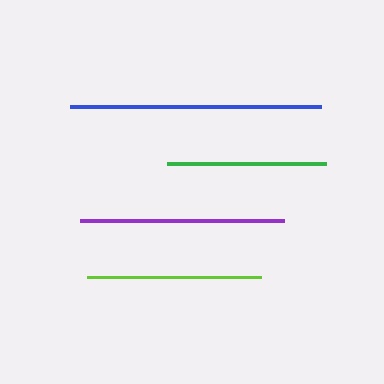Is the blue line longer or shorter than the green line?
The blue line is longer than the green line.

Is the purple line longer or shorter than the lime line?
The purple line is longer than the lime line.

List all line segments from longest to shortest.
From longest to shortest: blue, purple, lime, green.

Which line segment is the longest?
The blue line is the longest at approximately 251 pixels.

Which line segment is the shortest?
The green line is the shortest at approximately 159 pixels.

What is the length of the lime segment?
The lime segment is approximately 174 pixels long.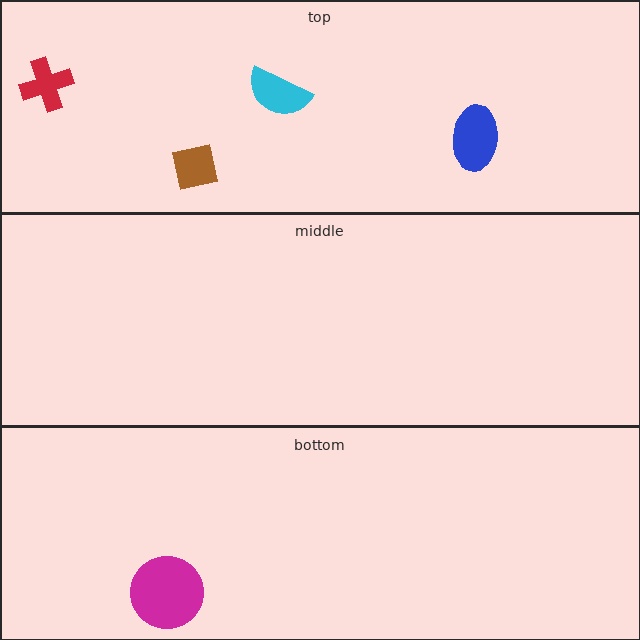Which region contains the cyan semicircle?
The top region.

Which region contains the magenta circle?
The bottom region.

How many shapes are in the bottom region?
1.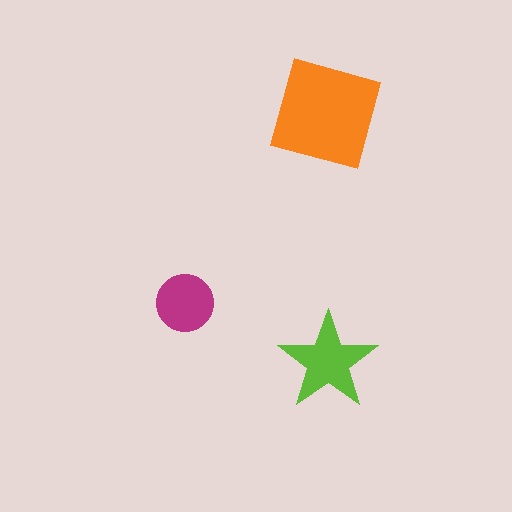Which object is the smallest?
The magenta circle.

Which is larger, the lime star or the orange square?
The orange square.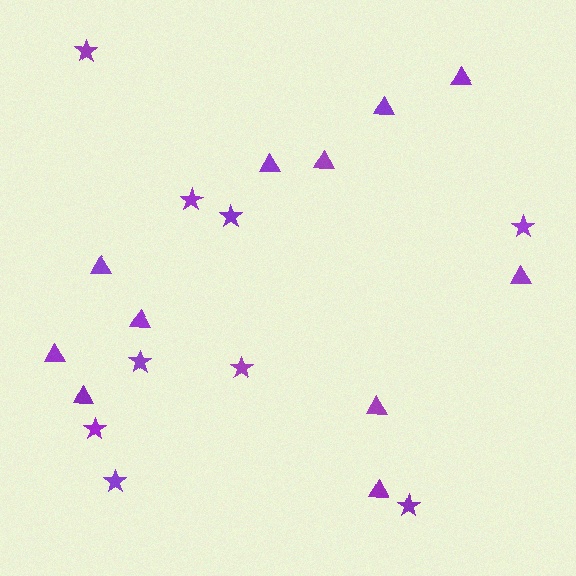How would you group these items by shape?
There are 2 groups: one group of stars (9) and one group of triangles (11).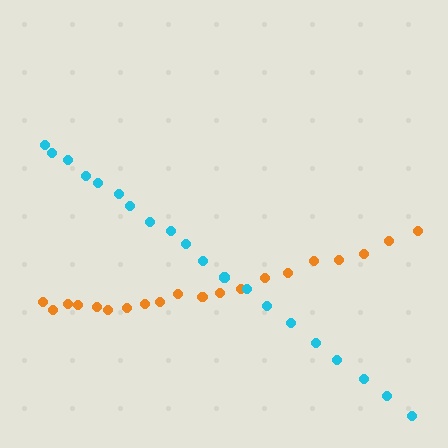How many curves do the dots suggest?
There are 2 distinct paths.